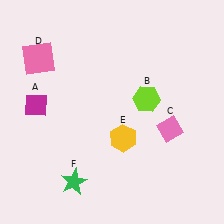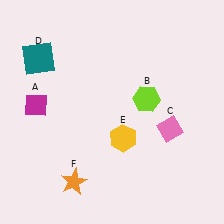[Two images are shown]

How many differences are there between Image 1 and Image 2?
There are 2 differences between the two images.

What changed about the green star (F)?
In Image 1, F is green. In Image 2, it changed to orange.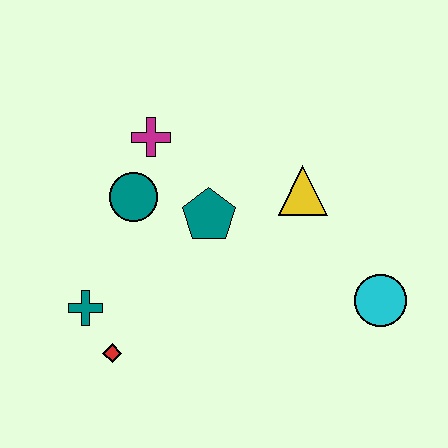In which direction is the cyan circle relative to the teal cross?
The cyan circle is to the right of the teal cross.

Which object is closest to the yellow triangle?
The teal pentagon is closest to the yellow triangle.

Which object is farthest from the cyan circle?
The teal cross is farthest from the cyan circle.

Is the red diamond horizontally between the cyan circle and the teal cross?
Yes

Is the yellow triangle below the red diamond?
No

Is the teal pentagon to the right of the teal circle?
Yes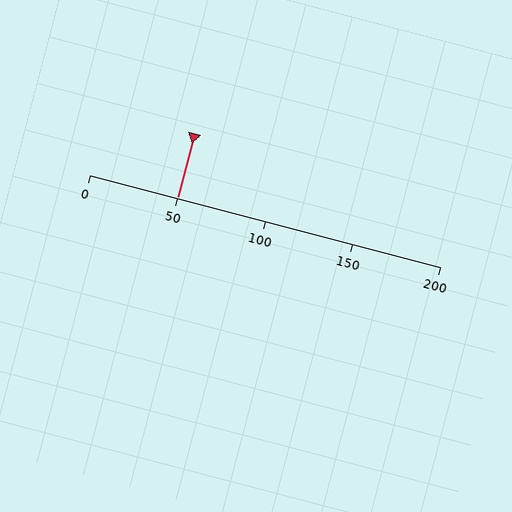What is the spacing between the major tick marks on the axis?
The major ticks are spaced 50 apart.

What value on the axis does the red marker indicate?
The marker indicates approximately 50.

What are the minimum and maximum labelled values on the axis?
The axis runs from 0 to 200.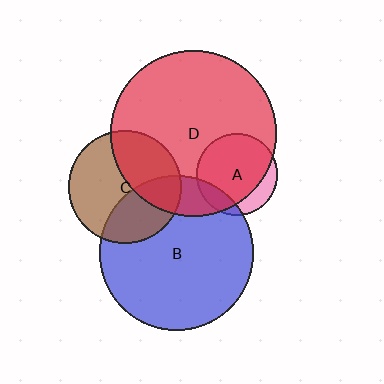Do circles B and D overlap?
Yes.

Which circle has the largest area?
Circle D (red).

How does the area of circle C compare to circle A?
Approximately 1.9 times.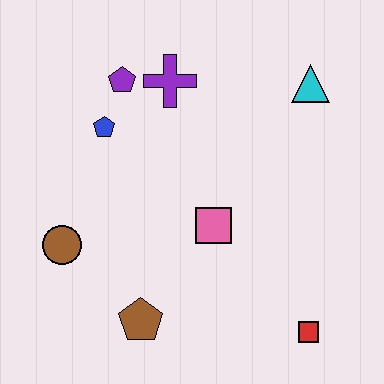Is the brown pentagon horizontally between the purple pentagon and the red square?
Yes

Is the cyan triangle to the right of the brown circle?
Yes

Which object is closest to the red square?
The pink square is closest to the red square.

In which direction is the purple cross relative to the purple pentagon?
The purple cross is to the right of the purple pentagon.